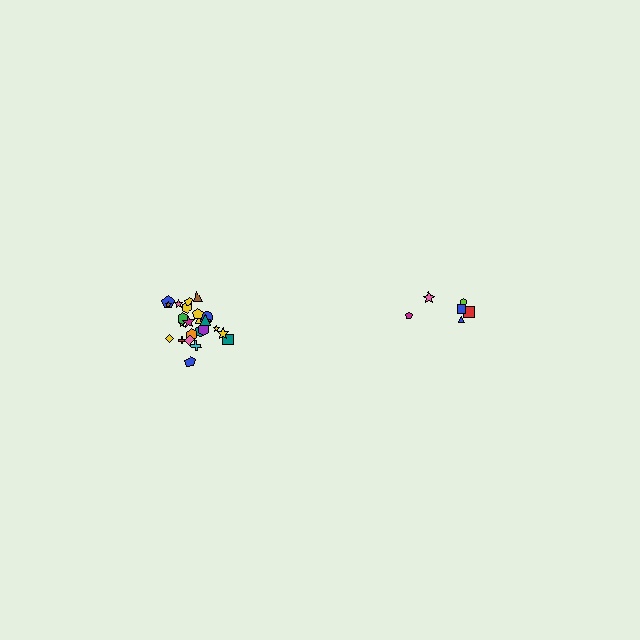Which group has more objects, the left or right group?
The left group.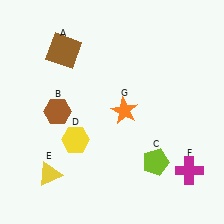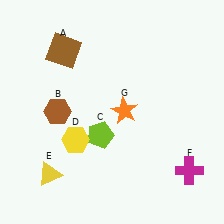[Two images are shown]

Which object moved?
The lime pentagon (C) moved left.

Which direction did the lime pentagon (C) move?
The lime pentagon (C) moved left.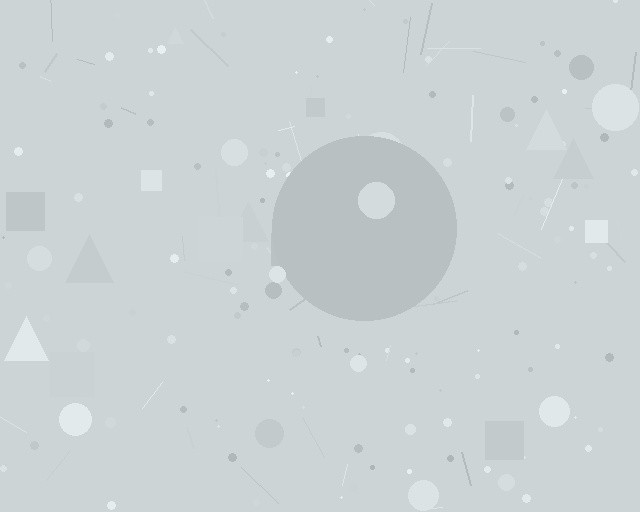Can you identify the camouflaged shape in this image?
The camouflaged shape is a circle.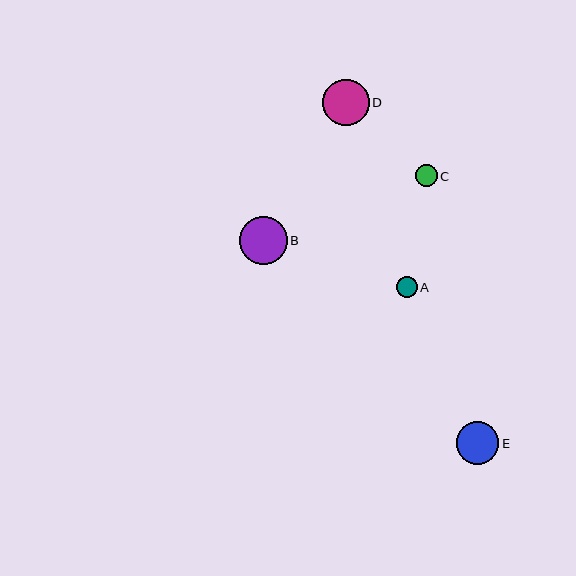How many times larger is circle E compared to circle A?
Circle E is approximately 2.0 times the size of circle A.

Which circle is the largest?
Circle B is the largest with a size of approximately 47 pixels.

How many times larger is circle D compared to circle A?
Circle D is approximately 2.2 times the size of circle A.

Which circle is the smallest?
Circle A is the smallest with a size of approximately 21 pixels.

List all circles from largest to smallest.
From largest to smallest: B, D, E, C, A.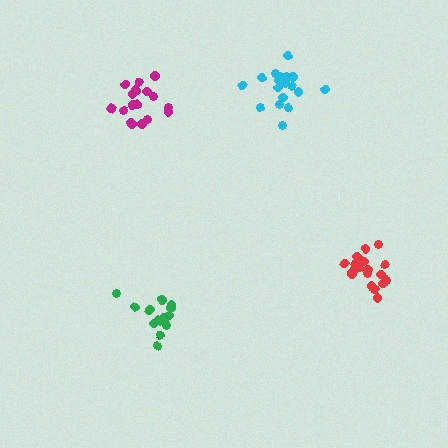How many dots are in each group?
Group 1: 19 dots, Group 2: 17 dots, Group 3: 15 dots, Group 4: 20 dots (71 total).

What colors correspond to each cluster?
The clusters are colored: cyan, magenta, green, red.